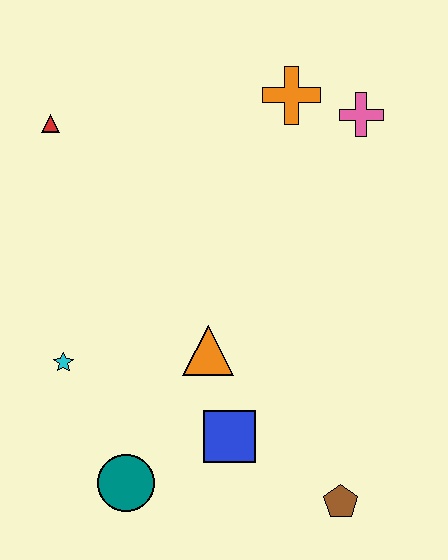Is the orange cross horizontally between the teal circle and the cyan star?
No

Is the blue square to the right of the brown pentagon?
No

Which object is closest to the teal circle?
The blue square is closest to the teal circle.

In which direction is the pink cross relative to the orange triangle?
The pink cross is above the orange triangle.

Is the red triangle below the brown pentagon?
No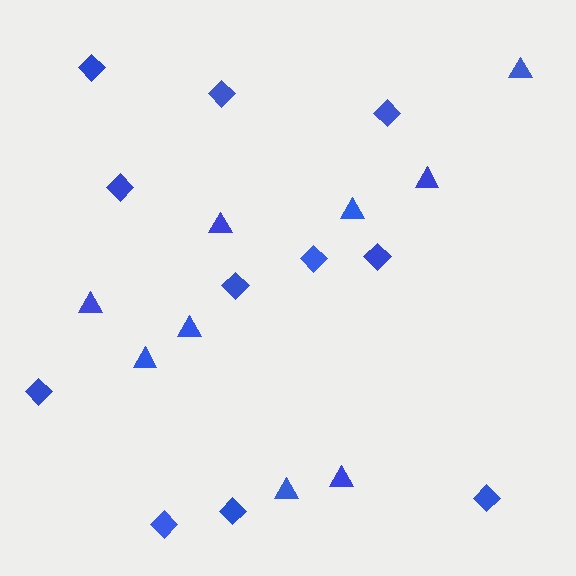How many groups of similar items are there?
There are 2 groups: one group of diamonds (11) and one group of triangles (9).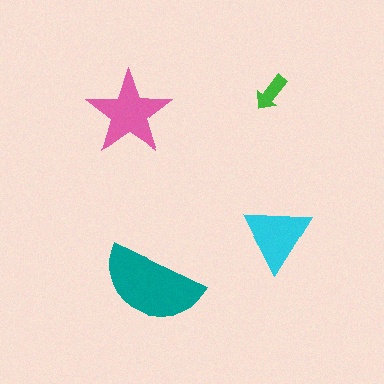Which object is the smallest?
The green arrow.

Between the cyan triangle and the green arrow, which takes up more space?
The cyan triangle.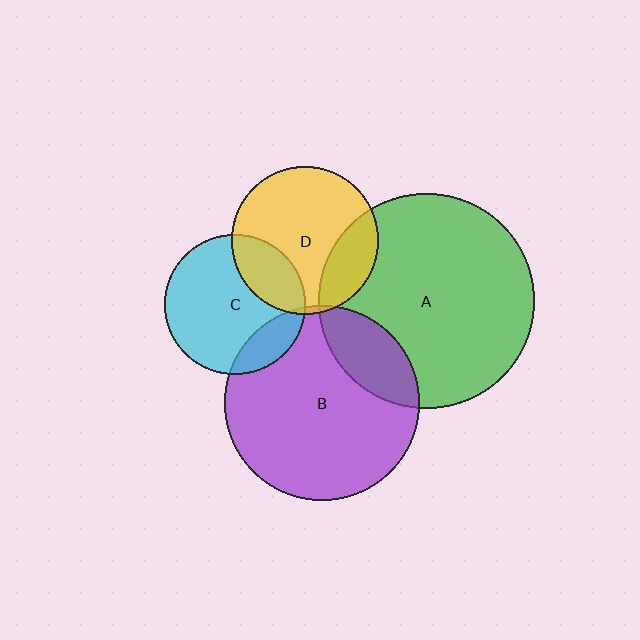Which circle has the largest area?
Circle A (green).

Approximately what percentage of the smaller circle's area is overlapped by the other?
Approximately 20%.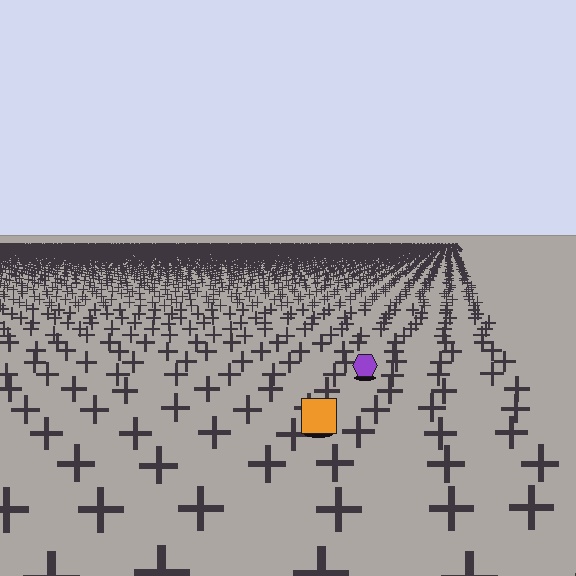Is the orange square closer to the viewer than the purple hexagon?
Yes. The orange square is closer — you can tell from the texture gradient: the ground texture is coarser near it.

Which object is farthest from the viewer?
The purple hexagon is farthest from the viewer. It appears smaller and the ground texture around it is denser.